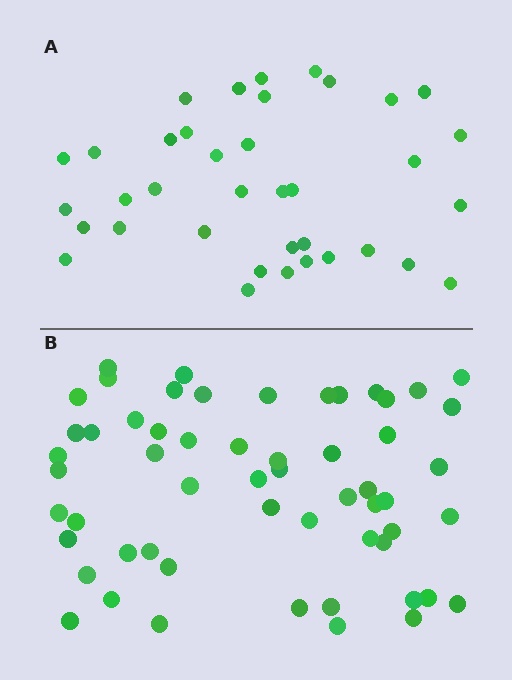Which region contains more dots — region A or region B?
Region B (the bottom region) has more dots.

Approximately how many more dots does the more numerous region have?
Region B has approximately 20 more dots than region A.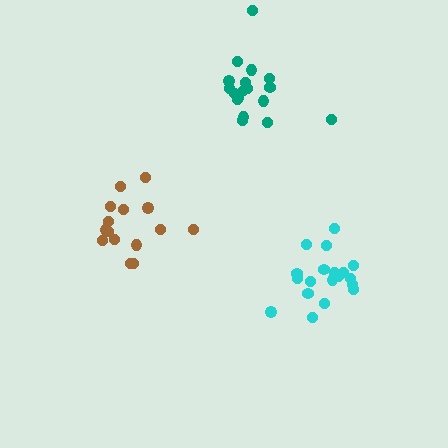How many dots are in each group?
Group 1: 15 dots, Group 2: 19 dots, Group 3: 18 dots (52 total).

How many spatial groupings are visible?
There are 3 spatial groupings.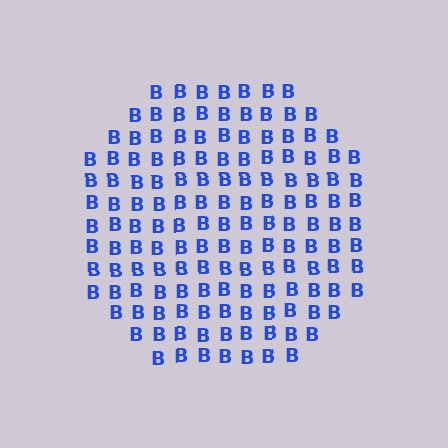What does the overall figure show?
The overall figure shows a circle.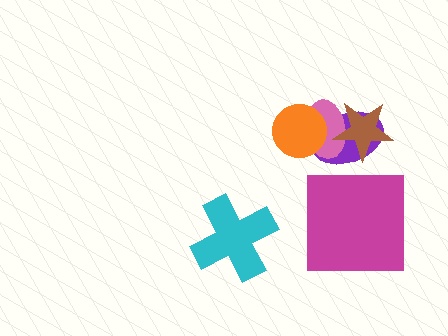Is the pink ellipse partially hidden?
Yes, it is partially covered by another shape.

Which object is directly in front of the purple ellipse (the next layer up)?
The pink ellipse is directly in front of the purple ellipse.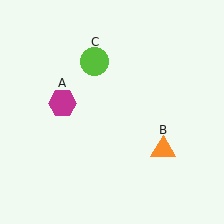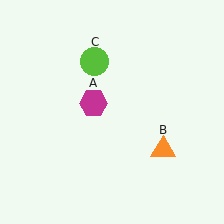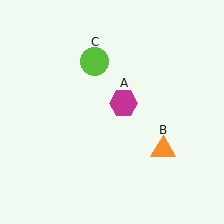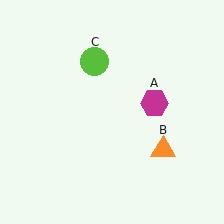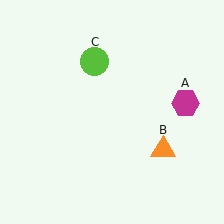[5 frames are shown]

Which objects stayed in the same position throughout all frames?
Orange triangle (object B) and lime circle (object C) remained stationary.